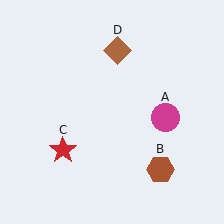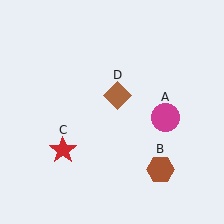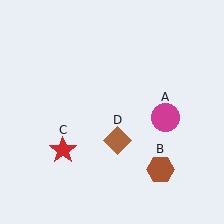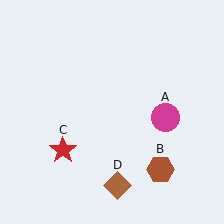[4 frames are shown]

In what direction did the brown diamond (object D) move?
The brown diamond (object D) moved down.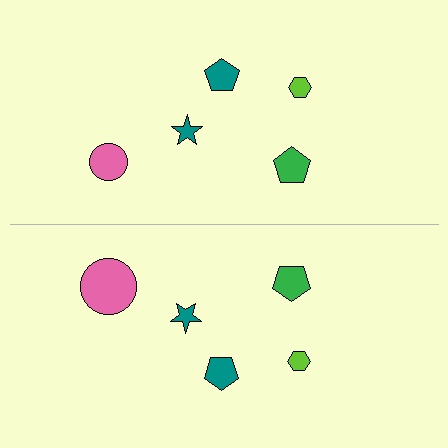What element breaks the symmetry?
The pink circle on the bottom side has a different size than its mirror counterpart.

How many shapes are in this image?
There are 10 shapes in this image.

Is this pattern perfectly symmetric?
No, the pattern is not perfectly symmetric. The pink circle on the bottom side has a different size than its mirror counterpart.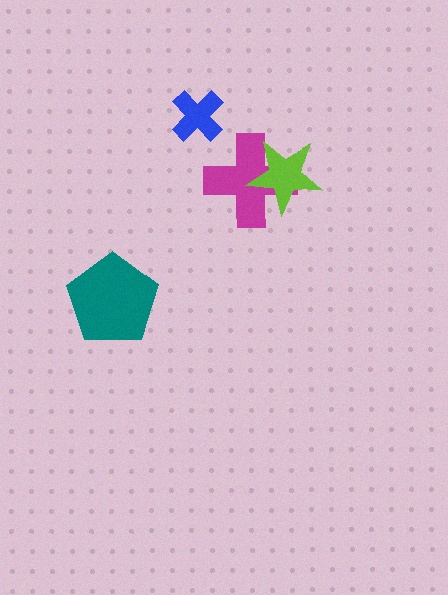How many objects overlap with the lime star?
1 object overlaps with the lime star.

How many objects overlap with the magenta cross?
1 object overlaps with the magenta cross.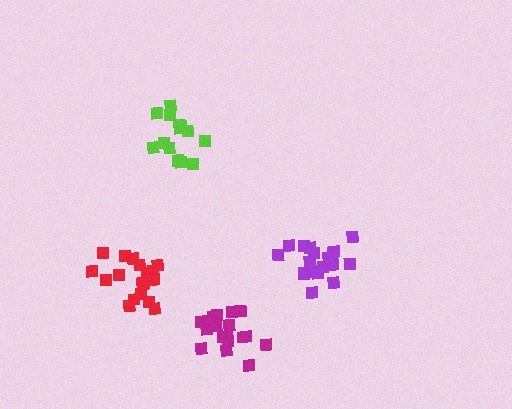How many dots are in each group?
Group 1: 20 dots, Group 2: 19 dots, Group 3: 17 dots, Group 4: 14 dots (70 total).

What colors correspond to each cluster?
The clusters are colored: red, purple, magenta, lime.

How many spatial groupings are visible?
There are 4 spatial groupings.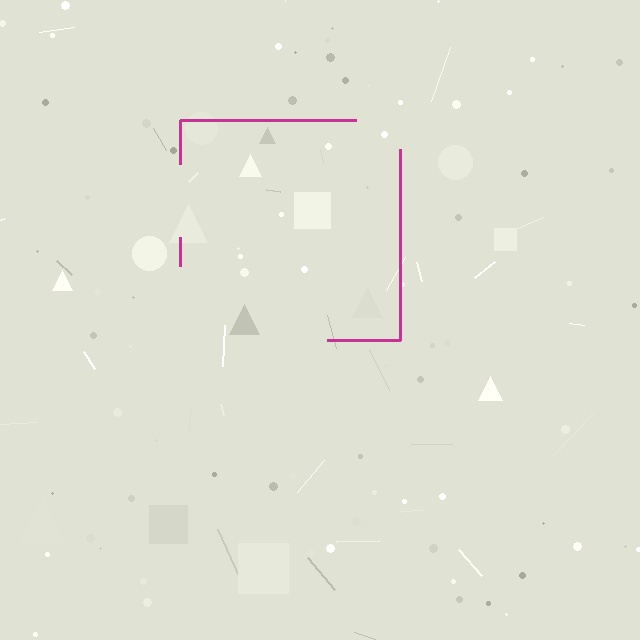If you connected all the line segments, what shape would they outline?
They would outline a square.